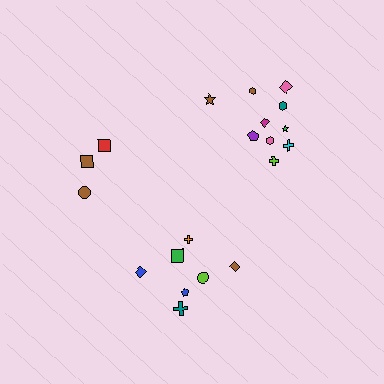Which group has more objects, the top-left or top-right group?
The top-right group.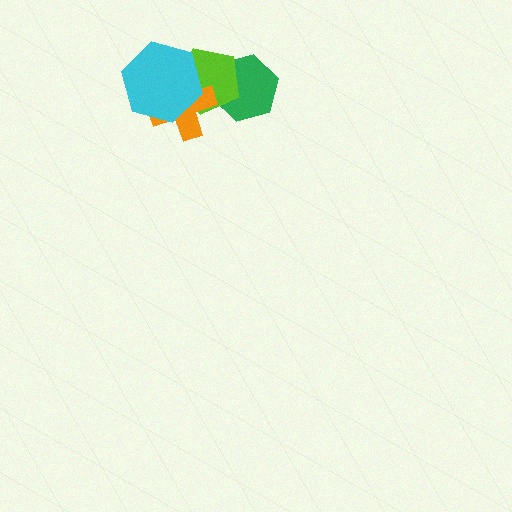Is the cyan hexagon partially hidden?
No, no other shape covers it.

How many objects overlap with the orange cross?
2 objects overlap with the orange cross.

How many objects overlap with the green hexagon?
1 object overlaps with the green hexagon.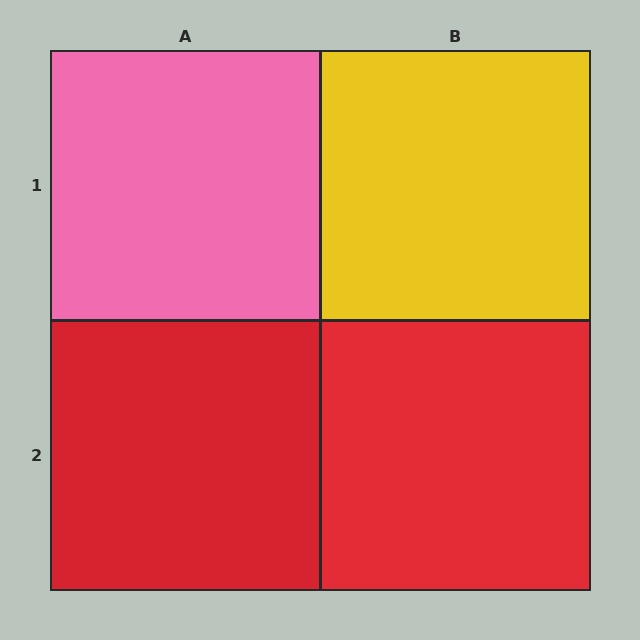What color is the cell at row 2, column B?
Red.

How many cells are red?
2 cells are red.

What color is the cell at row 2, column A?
Red.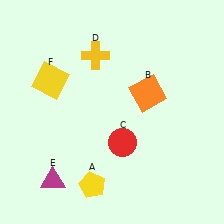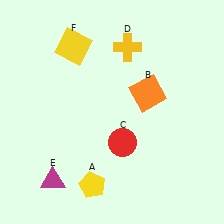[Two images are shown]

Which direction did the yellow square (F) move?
The yellow square (F) moved up.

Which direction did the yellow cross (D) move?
The yellow cross (D) moved right.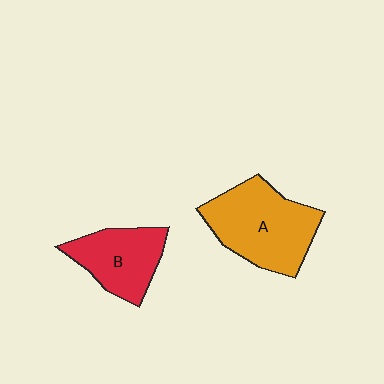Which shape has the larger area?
Shape A (orange).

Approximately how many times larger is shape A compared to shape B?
Approximately 1.4 times.